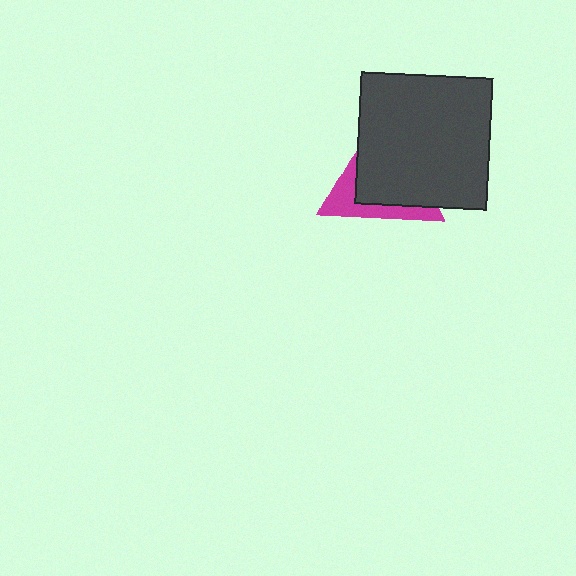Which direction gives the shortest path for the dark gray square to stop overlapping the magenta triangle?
Moving toward the upper-right gives the shortest separation.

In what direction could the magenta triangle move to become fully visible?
The magenta triangle could move toward the lower-left. That would shift it out from behind the dark gray square entirely.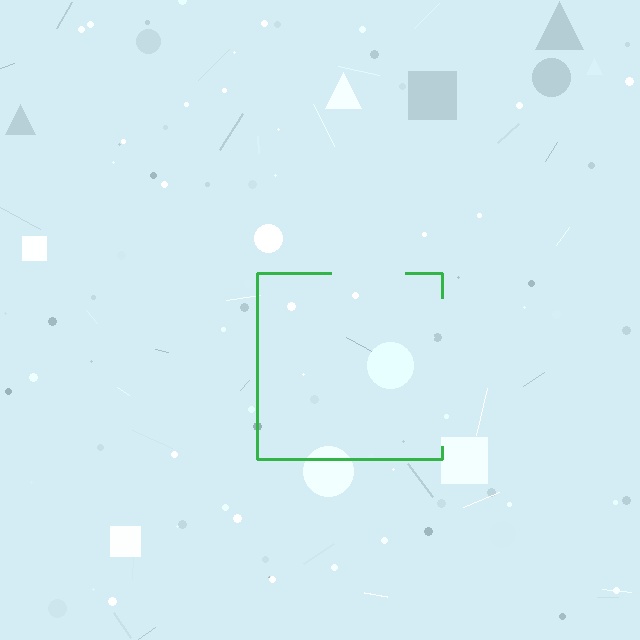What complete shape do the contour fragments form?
The contour fragments form a square.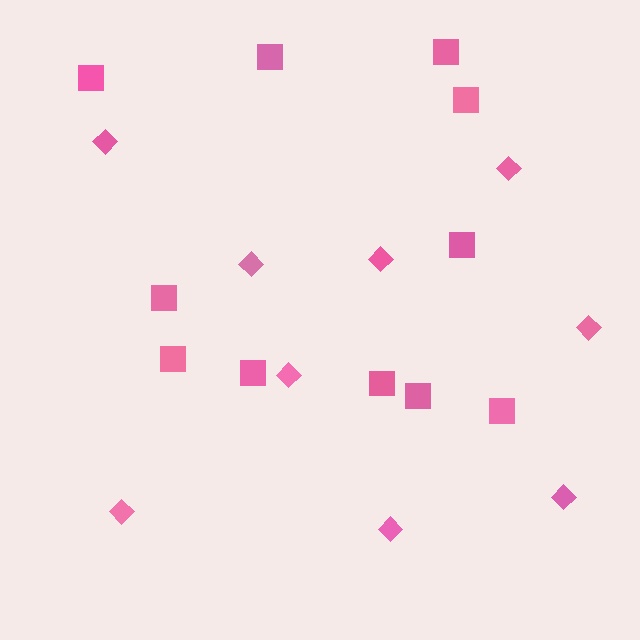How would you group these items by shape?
There are 2 groups: one group of diamonds (9) and one group of squares (11).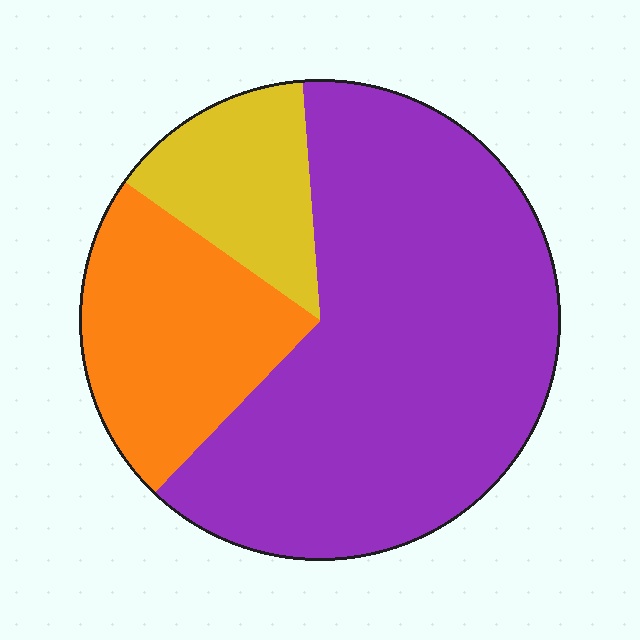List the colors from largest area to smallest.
From largest to smallest: purple, orange, yellow.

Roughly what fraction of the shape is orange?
Orange takes up about one quarter (1/4) of the shape.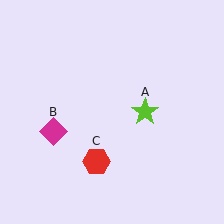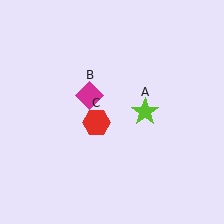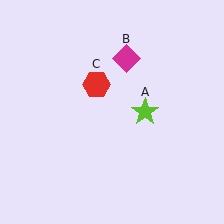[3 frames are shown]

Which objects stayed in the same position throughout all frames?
Lime star (object A) remained stationary.